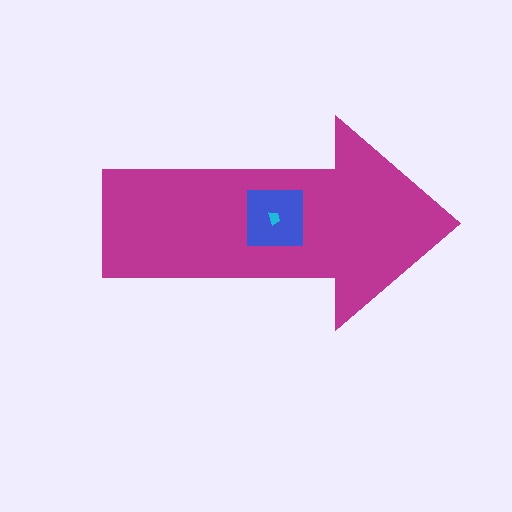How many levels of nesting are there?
3.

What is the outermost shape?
The magenta arrow.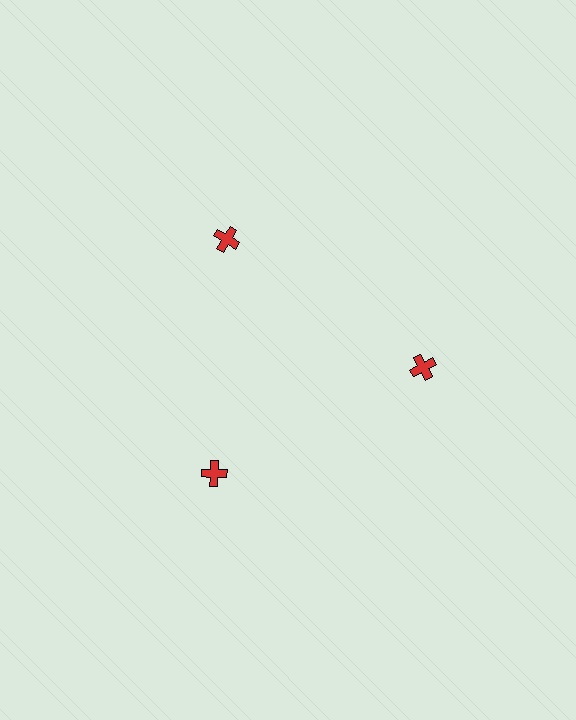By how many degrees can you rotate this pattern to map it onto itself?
The pattern maps onto itself every 120 degrees of rotation.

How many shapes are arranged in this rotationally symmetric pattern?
There are 3 shapes, arranged in 3 groups of 1.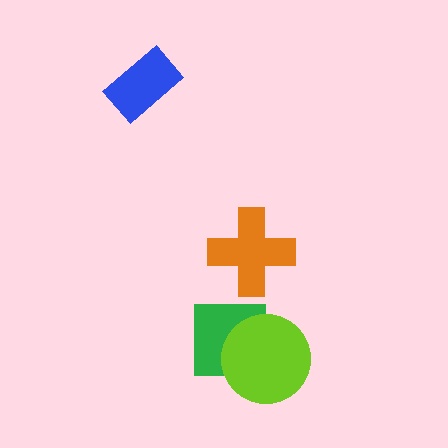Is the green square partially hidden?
Yes, it is partially covered by another shape.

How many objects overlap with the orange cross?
0 objects overlap with the orange cross.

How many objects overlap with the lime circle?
1 object overlaps with the lime circle.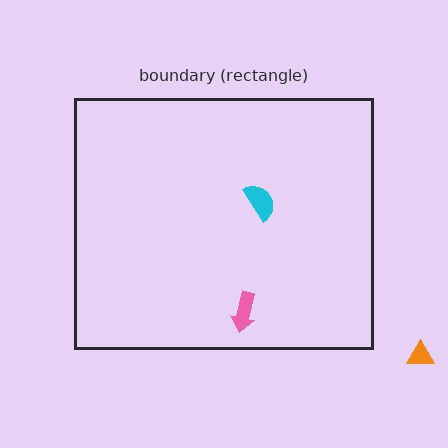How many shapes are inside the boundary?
2 inside, 1 outside.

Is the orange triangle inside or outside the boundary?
Outside.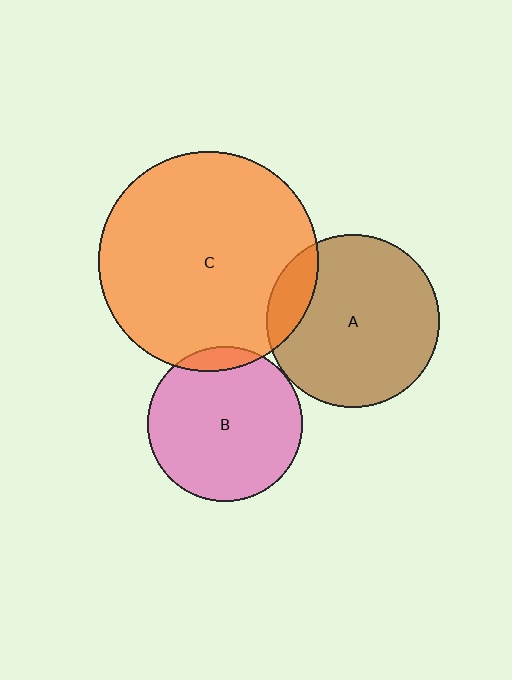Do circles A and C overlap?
Yes.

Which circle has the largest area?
Circle C (orange).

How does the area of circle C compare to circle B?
Approximately 2.0 times.